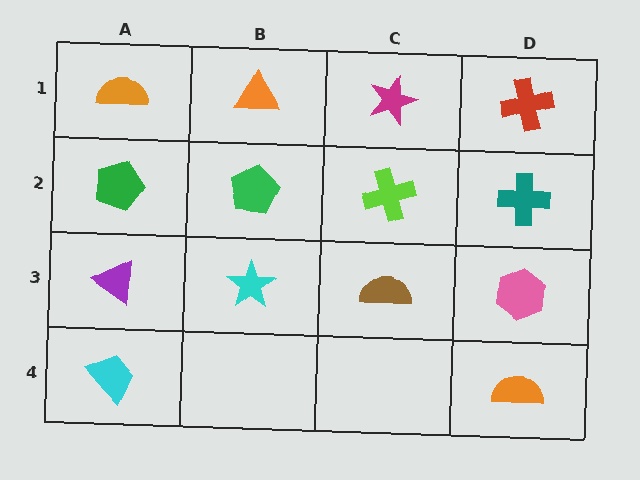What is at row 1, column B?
An orange triangle.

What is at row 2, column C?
A lime cross.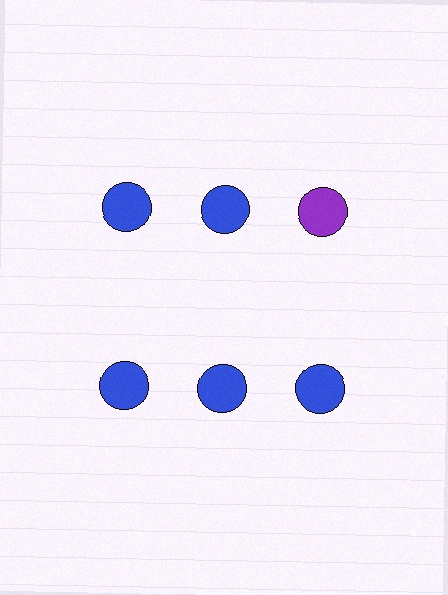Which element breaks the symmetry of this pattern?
The purple circle in the top row, center column breaks the symmetry. All other shapes are blue circles.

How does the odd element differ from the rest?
It has a different color: purple instead of blue.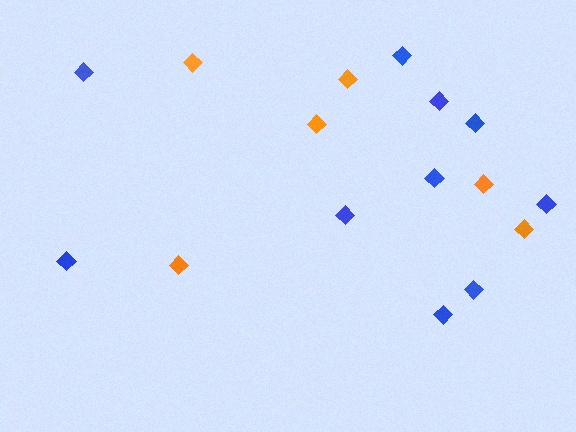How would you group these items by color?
There are 2 groups: one group of blue diamonds (10) and one group of orange diamonds (6).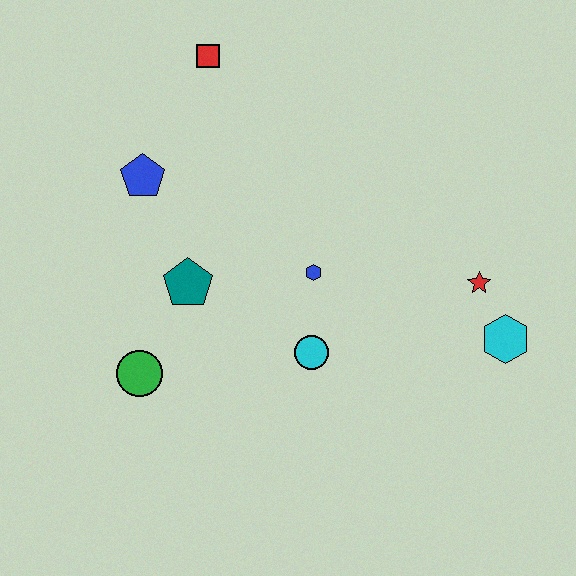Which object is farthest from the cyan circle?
The red square is farthest from the cyan circle.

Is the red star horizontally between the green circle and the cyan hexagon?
Yes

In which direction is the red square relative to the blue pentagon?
The red square is above the blue pentagon.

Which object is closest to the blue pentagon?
The teal pentagon is closest to the blue pentagon.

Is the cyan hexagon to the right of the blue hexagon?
Yes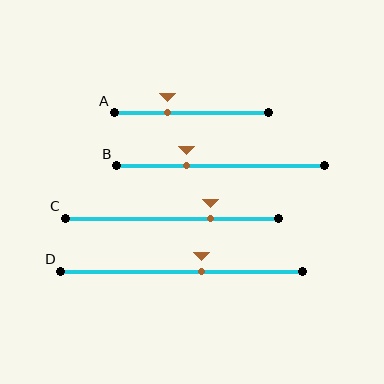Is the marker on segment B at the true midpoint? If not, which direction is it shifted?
No, the marker on segment B is shifted to the left by about 16% of the segment length.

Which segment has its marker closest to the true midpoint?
Segment D has its marker closest to the true midpoint.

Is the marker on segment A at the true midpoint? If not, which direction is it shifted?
No, the marker on segment A is shifted to the left by about 15% of the segment length.